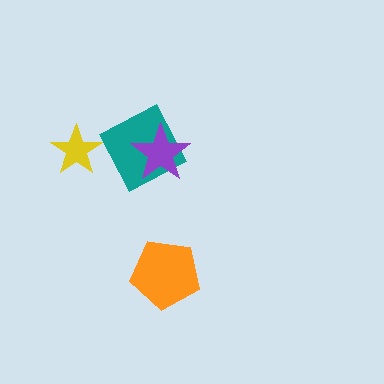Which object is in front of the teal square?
The purple star is in front of the teal square.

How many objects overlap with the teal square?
1 object overlaps with the teal square.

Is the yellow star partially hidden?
No, no other shape covers it.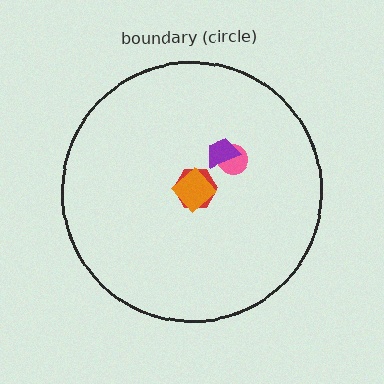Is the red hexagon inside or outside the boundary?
Inside.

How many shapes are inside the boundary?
4 inside, 0 outside.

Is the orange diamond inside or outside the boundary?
Inside.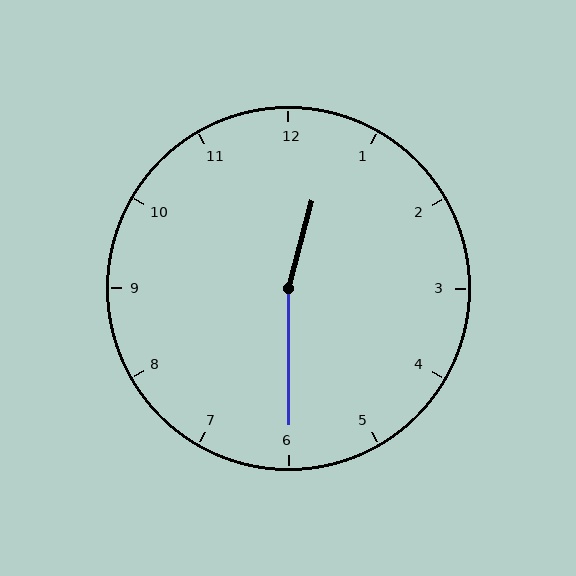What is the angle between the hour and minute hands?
Approximately 165 degrees.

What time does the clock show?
12:30.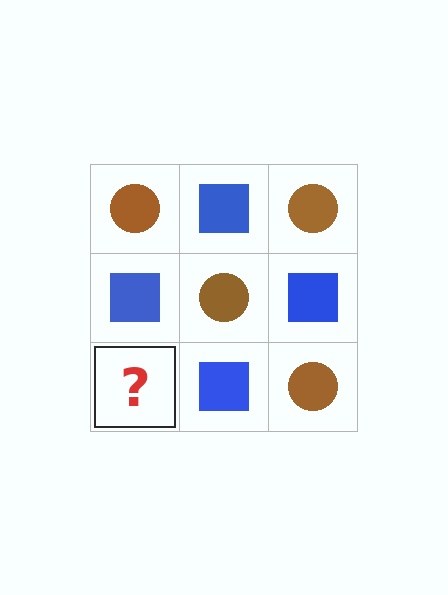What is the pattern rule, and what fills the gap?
The rule is that it alternates brown circle and blue square in a checkerboard pattern. The gap should be filled with a brown circle.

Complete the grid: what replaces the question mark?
The question mark should be replaced with a brown circle.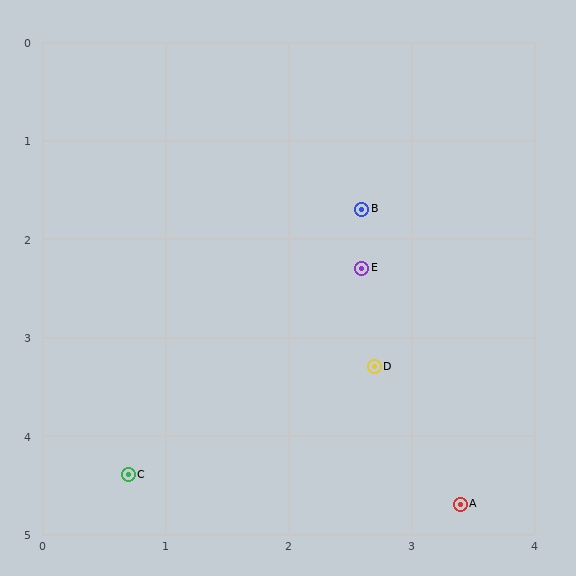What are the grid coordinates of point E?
Point E is at approximately (2.6, 2.3).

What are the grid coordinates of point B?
Point B is at approximately (2.6, 1.7).